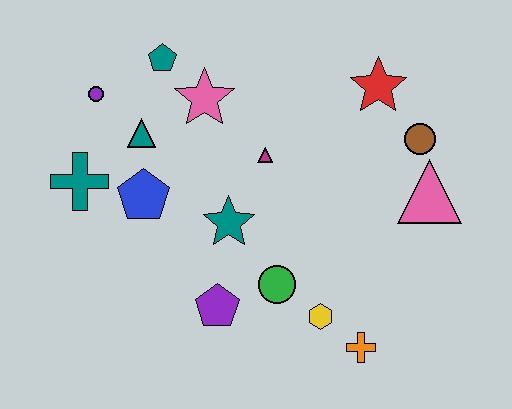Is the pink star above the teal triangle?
Yes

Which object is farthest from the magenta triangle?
The orange cross is farthest from the magenta triangle.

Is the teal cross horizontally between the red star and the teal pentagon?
No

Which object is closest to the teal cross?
The blue pentagon is closest to the teal cross.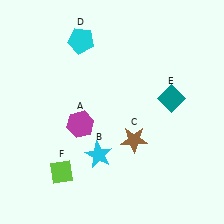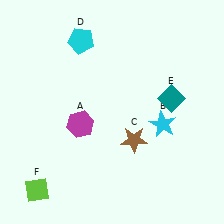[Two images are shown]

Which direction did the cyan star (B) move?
The cyan star (B) moved right.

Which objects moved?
The objects that moved are: the cyan star (B), the lime diamond (F).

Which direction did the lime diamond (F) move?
The lime diamond (F) moved left.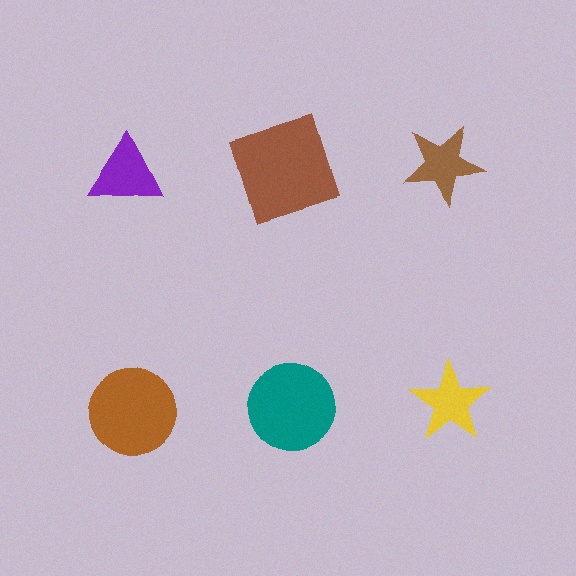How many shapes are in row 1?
3 shapes.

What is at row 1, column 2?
A brown square.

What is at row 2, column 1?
A brown circle.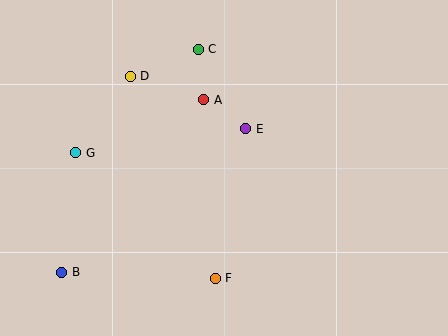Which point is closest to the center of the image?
Point E at (246, 129) is closest to the center.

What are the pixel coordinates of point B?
Point B is at (62, 272).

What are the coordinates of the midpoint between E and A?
The midpoint between E and A is at (225, 114).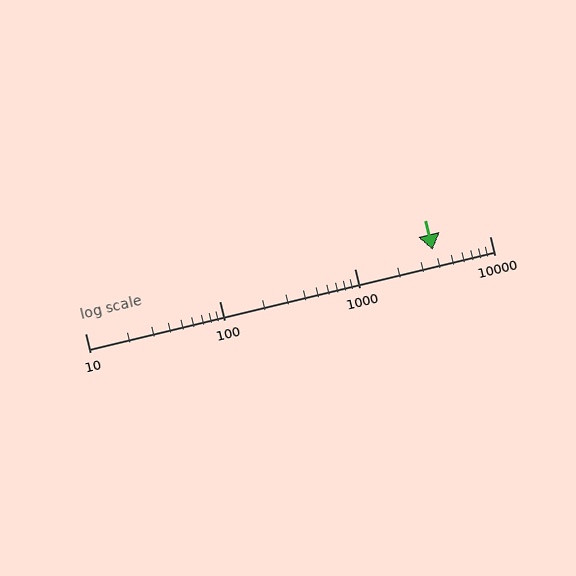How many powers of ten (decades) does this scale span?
The scale spans 3 decades, from 10 to 10000.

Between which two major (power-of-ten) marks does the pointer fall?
The pointer is between 1000 and 10000.